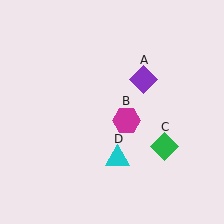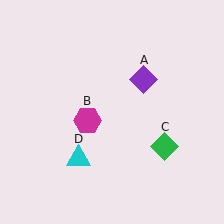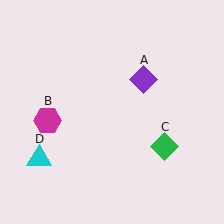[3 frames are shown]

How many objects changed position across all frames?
2 objects changed position: magenta hexagon (object B), cyan triangle (object D).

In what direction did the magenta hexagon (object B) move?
The magenta hexagon (object B) moved left.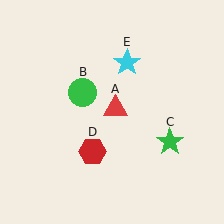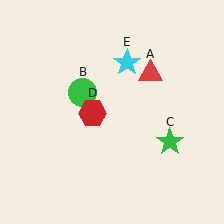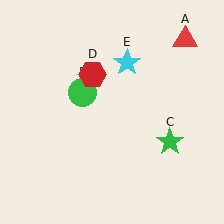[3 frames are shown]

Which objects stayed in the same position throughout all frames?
Green circle (object B) and green star (object C) and cyan star (object E) remained stationary.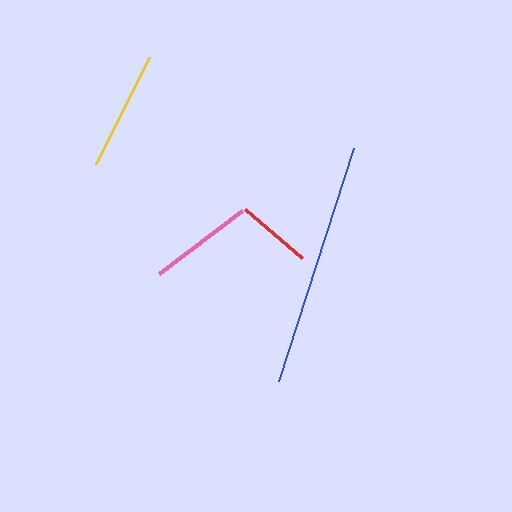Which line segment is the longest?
The blue line is the longest at approximately 245 pixels.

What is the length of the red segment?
The red segment is approximately 75 pixels long.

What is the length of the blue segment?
The blue segment is approximately 245 pixels long.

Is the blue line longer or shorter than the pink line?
The blue line is longer than the pink line.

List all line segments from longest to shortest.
From longest to shortest: blue, yellow, pink, red.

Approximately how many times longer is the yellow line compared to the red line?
The yellow line is approximately 1.6 times the length of the red line.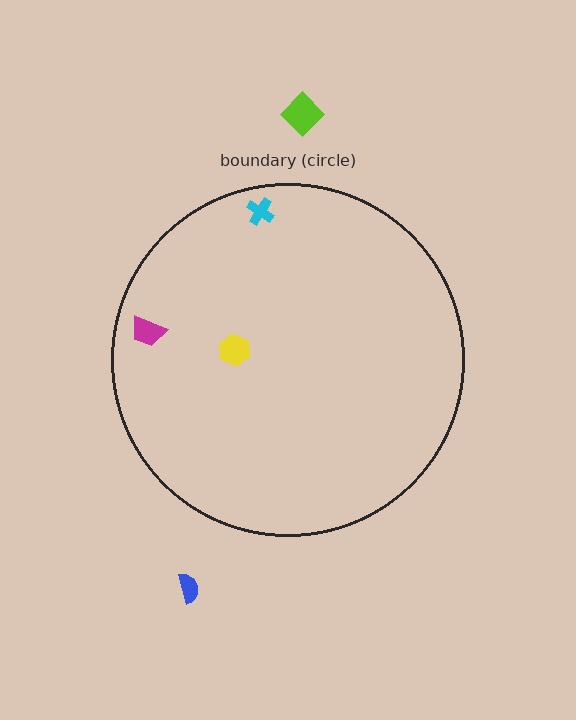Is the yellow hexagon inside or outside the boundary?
Inside.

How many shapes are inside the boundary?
3 inside, 2 outside.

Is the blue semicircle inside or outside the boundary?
Outside.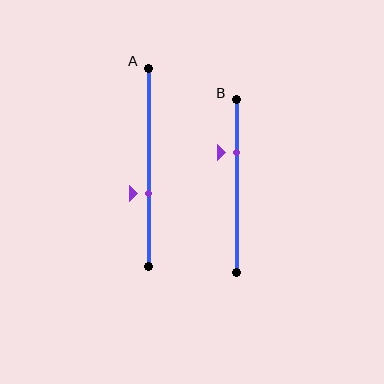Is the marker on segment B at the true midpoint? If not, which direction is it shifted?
No, the marker on segment B is shifted upward by about 20% of the segment length.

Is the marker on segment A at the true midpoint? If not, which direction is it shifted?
No, the marker on segment A is shifted downward by about 13% of the segment length.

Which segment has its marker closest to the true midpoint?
Segment A has its marker closest to the true midpoint.